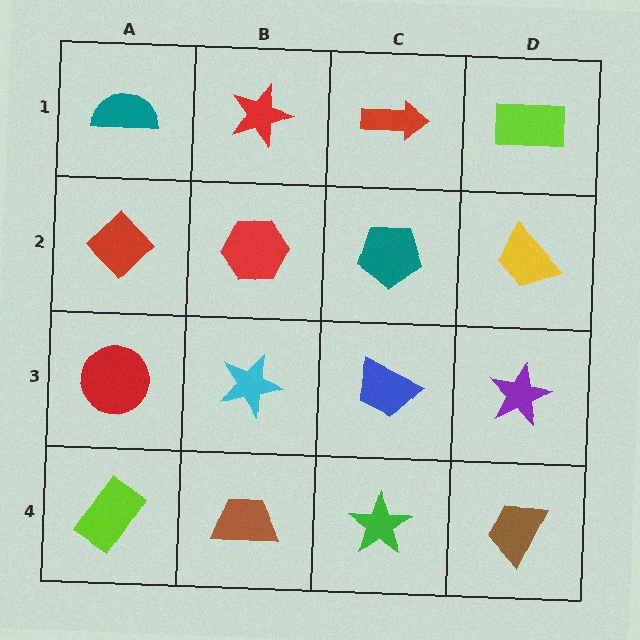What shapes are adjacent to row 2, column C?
A red arrow (row 1, column C), a blue trapezoid (row 3, column C), a red hexagon (row 2, column B), a yellow trapezoid (row 2, column D).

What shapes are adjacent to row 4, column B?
A cyan star (row 3, column B), a lime rectangle (row 4, column A), a green star (row 4, column C).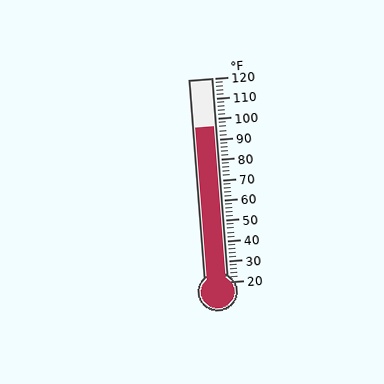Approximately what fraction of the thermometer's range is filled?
The thermometer is filled to approximately 75% of its range.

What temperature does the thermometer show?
The thermometer shows approximately 96°F.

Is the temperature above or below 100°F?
The temperature is below 100°F.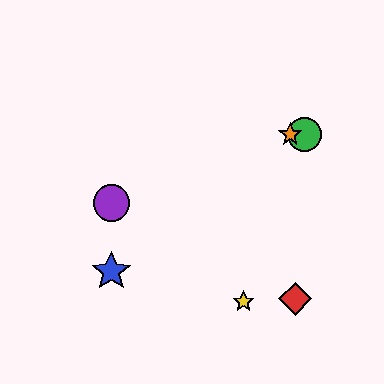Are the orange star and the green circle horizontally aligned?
Yes, both are at y≈135.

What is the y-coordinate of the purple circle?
The purple circle is at y≈203.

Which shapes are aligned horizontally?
The green circle, the orange star are aligned horizontally.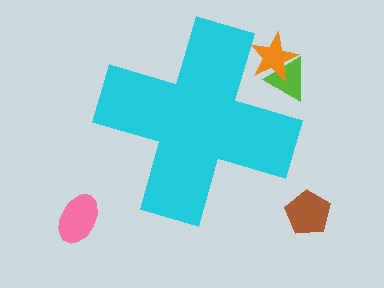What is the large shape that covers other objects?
A cyan cross.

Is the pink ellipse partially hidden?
No, the pink ellipse is fully visible.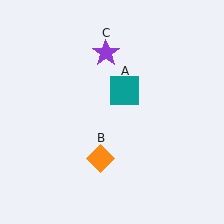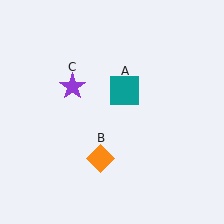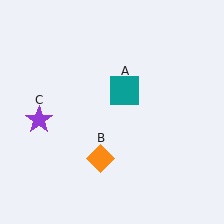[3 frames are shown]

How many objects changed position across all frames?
1 object changed position: purple star (object C).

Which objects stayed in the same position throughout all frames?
Teal square (object A) and orange diamond (object B) remained stationary.